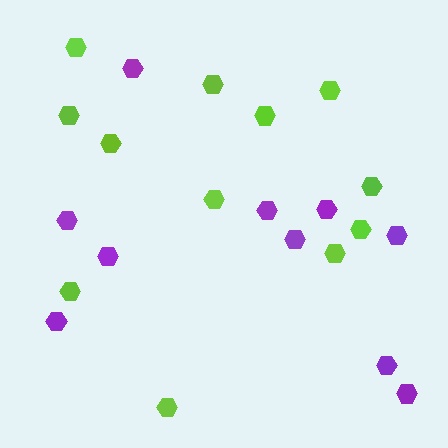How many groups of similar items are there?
There are 2 groups: one group of purple hexagons (10) and one group of lime hexagons (12).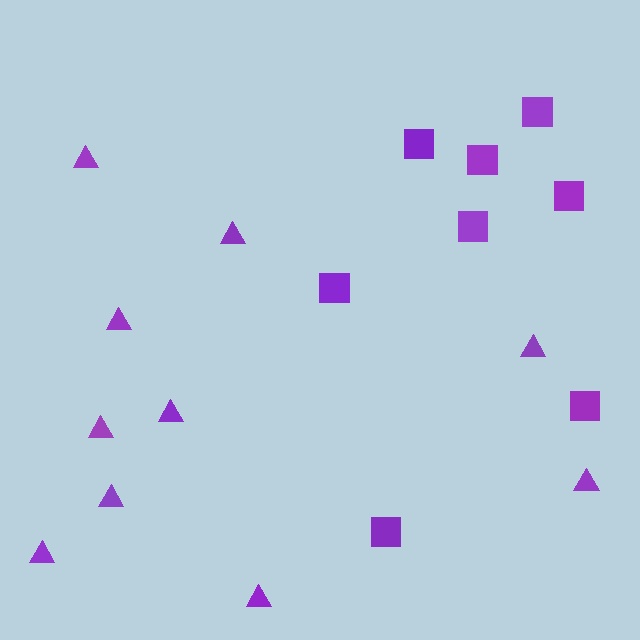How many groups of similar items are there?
There are 2 groups: one group of squares (8) and one group of triangles (10).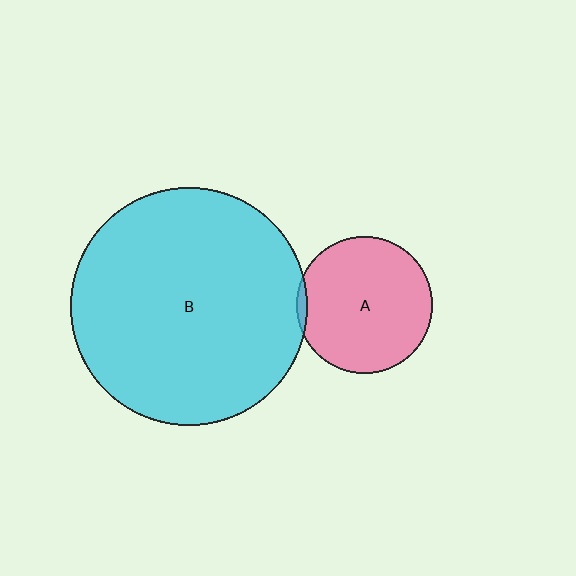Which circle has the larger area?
Circle B (cyan).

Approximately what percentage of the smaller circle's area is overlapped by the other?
Approximately 5%.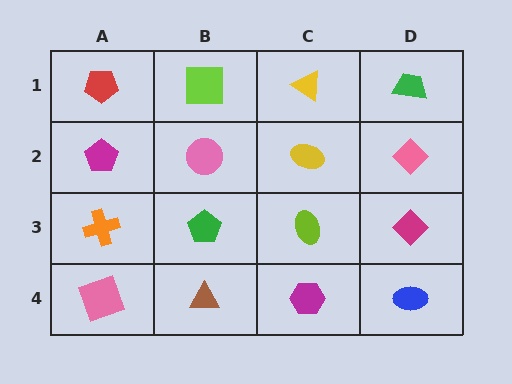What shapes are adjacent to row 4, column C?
A lime ellipse (row 3, column C), a brown triangle (row 4, column B), a blue ellipse (row 4, column D).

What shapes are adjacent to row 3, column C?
A yellow ellipse (row 2, column C), a magenta hexagon (row 4, column C), a green pentagon (row 3, column B), a magenta diamond (row 3, column D).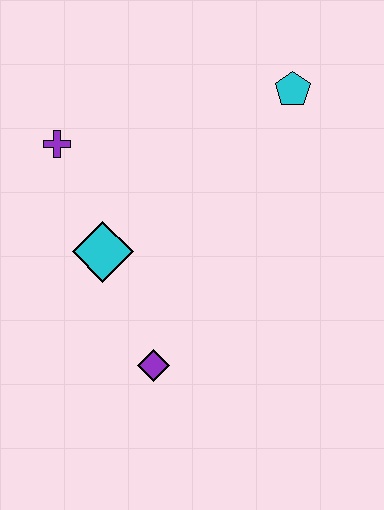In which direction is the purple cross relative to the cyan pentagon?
The purple cross is to the left of the cyan pentagon.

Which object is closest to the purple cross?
The cyan diamond is closest to the purple cross.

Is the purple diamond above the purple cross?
No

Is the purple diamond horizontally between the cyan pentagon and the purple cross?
Yes